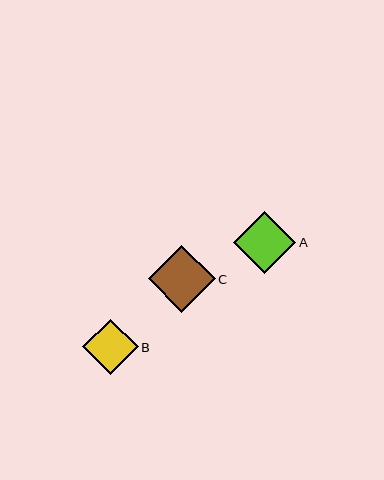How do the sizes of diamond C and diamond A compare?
Diamond C and diamond A are approximately the same size.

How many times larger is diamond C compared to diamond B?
Diamond C is approximately 1.2 times the size of diamond B.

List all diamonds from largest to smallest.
From largest to smallest: C, A, B.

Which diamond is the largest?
Diamond C is the largest with a size of approximately 67 pixels.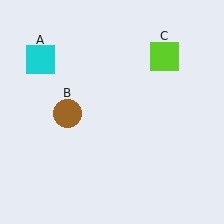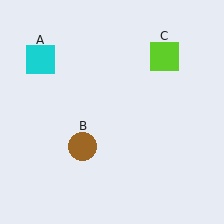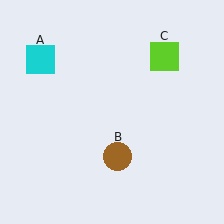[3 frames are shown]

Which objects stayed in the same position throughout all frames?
Cyan square (object A) and lime square (object C) remained stationary.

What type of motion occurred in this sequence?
The brown circle (object B) rotated counterclockwise around the center of the scene.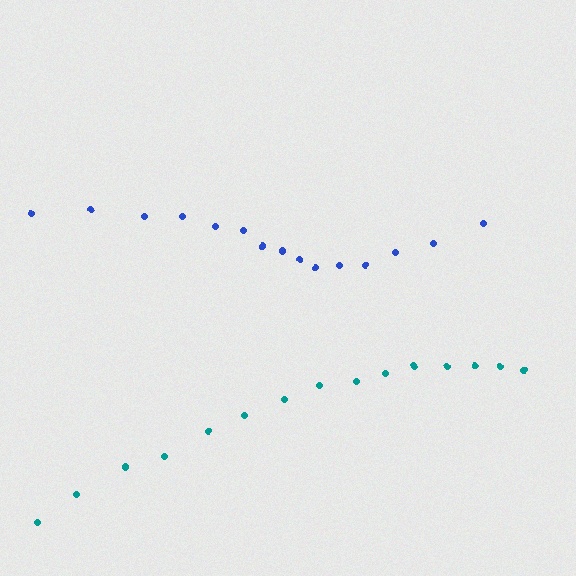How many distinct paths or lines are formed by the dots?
There are 2 distinct paths.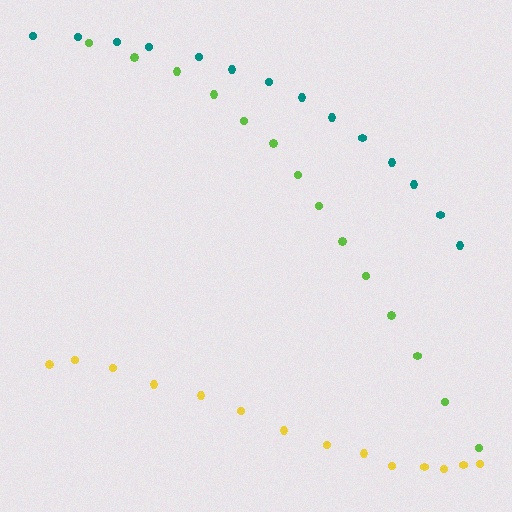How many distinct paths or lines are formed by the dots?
There are 3 distinct paths.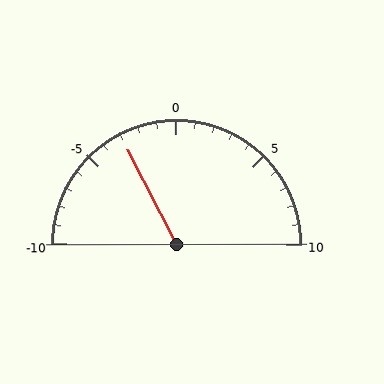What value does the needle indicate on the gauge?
The needle indicates approximately -3.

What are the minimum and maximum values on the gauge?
The gauge ranges from -10 to 10.